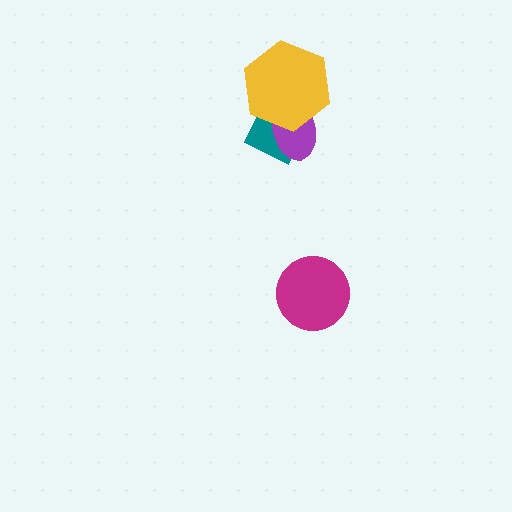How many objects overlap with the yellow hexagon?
2 objects overlap with the yellow hexagon.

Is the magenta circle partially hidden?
No, no other shape covers it.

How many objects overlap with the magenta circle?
0 objects overlap with the magenta circle.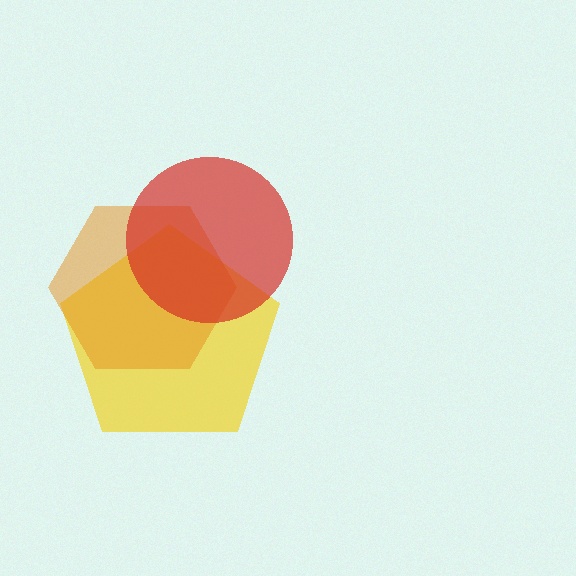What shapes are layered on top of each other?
The layered shapes are: a yellow pentagon, an orange hexagon, a red circle.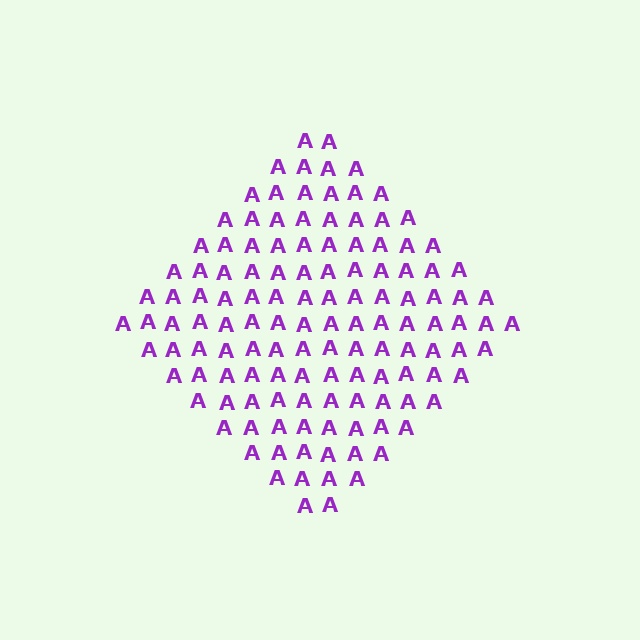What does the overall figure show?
The overall figure shows a diamond.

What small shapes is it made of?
It is made of small letter A's.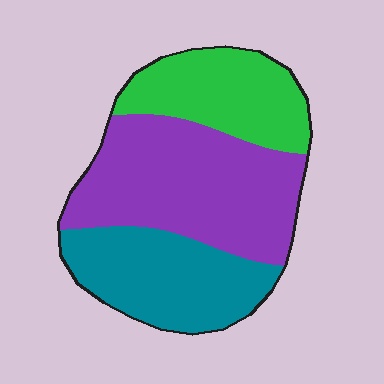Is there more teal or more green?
Teal.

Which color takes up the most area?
Purple, at roughly 45%.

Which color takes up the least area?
Green, at roughly 25%.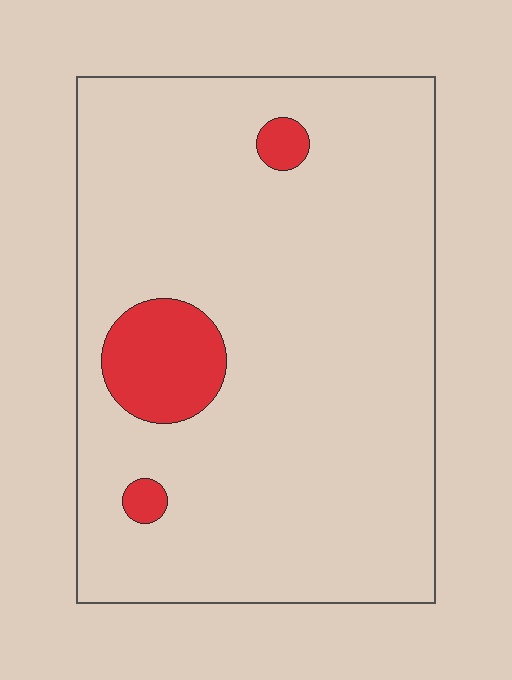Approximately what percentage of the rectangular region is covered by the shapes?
Approximately 10%.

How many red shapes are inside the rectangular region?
3.